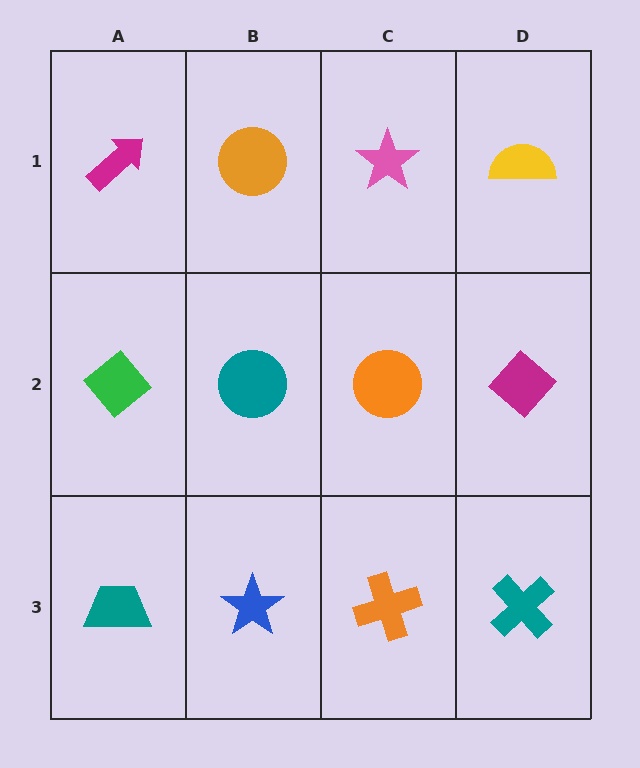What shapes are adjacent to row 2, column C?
A pink star (row 1, column C), an orange cross (row 3, column C), a teal circle (row 2, column B), a magenta diamond (row 2, column D).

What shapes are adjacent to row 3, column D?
A magenta diamond (row 2, column D), an orange cross (row 3, column C).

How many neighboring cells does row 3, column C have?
3.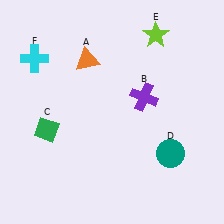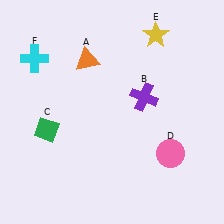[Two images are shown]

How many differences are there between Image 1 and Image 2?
There are 2 differences between the two images.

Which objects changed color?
D changed from teal to pink. E changed from lime to yellow.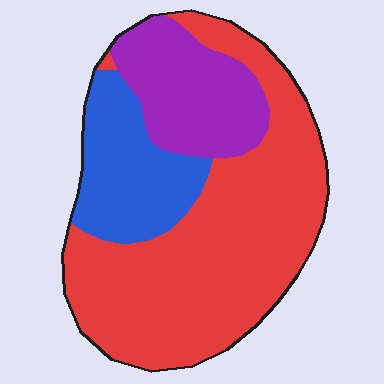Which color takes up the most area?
Red, at roughly 60%.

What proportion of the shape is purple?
Purple covers roughly 20% of the shape.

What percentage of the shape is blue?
Blue covers about 20% of the shape.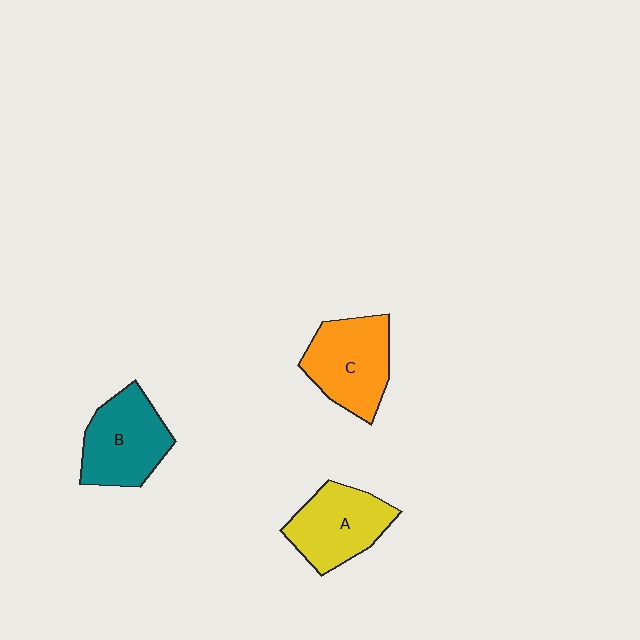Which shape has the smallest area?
Shape A (yellow).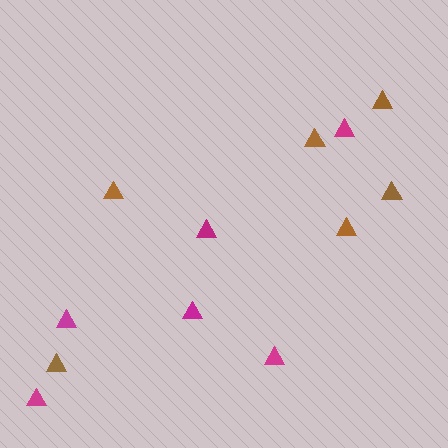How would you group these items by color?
There are 2 groups: one group of magenta triangles (6) and one group of brown triangles (6).